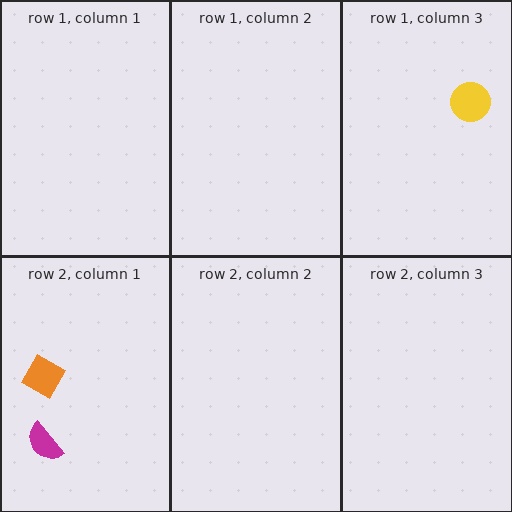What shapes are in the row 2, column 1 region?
The magenta semicircle, the orange diamond.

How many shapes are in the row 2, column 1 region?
2.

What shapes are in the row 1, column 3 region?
The yellow circle.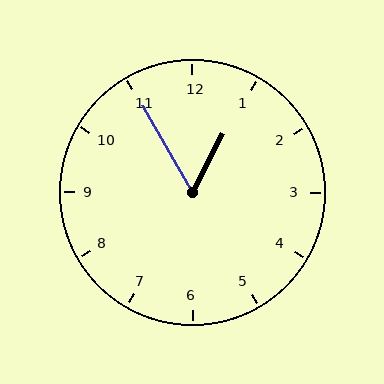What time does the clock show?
12:55.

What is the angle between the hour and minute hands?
Approximately 58 degrees.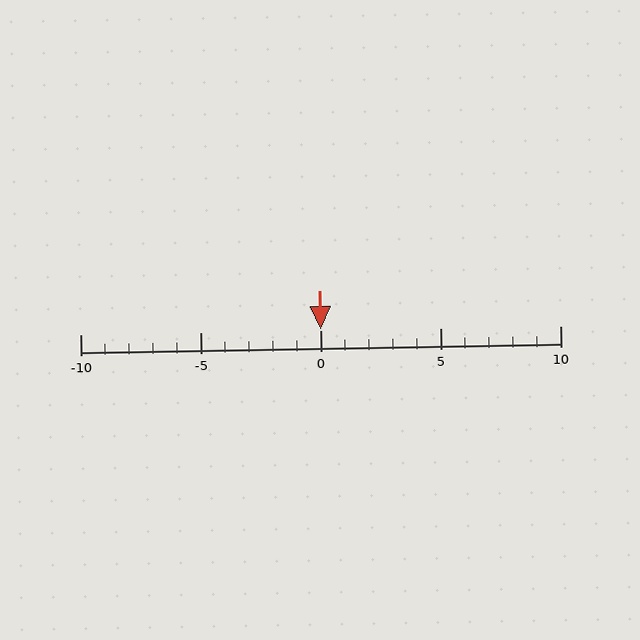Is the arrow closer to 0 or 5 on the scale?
The arrow is closer to 0.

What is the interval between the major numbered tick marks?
The major tick marks are spaced 5 units apart.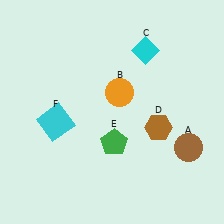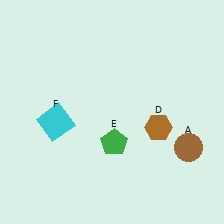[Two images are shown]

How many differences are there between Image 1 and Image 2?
There are 2 differences between the two images.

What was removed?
The orange circle (B), the cyan diamond (C) were removed in Image 2.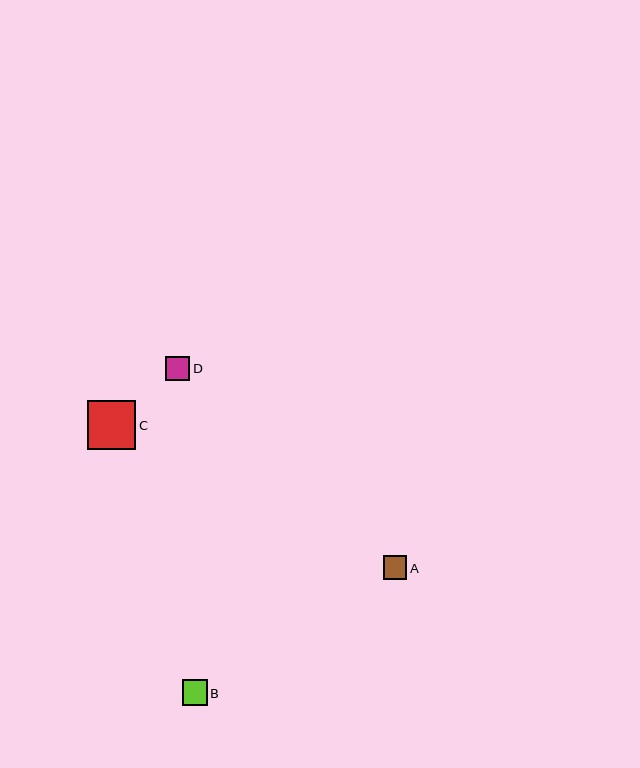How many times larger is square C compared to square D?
Square C is approximately 2.0 times the size of square D.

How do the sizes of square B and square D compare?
Square B and square D are approximately the same size.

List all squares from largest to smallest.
From largest to smallest: C, B, D, A.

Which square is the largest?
Square C is the largest with a size of approximately 48 pixels.